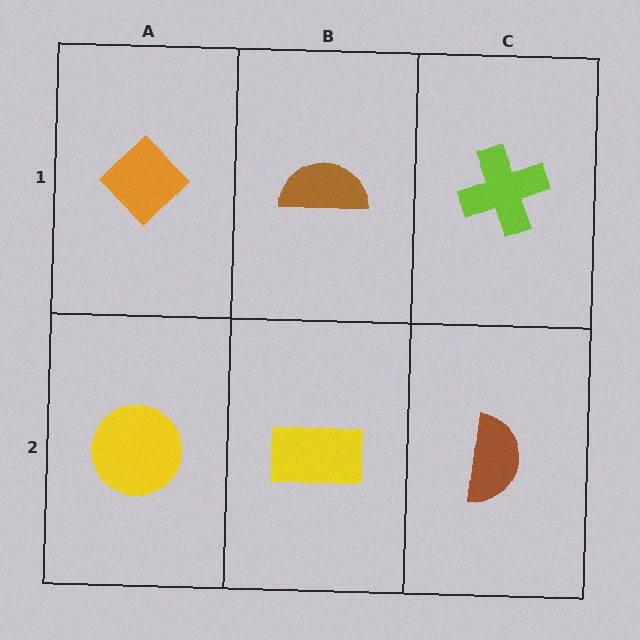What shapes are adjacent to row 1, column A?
A yellow circle (row 2, column A), a brown semicircle (row 1, column B).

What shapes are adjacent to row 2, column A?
An orange diamond (row 1, column A), a yellow rectangle (row 2, column B).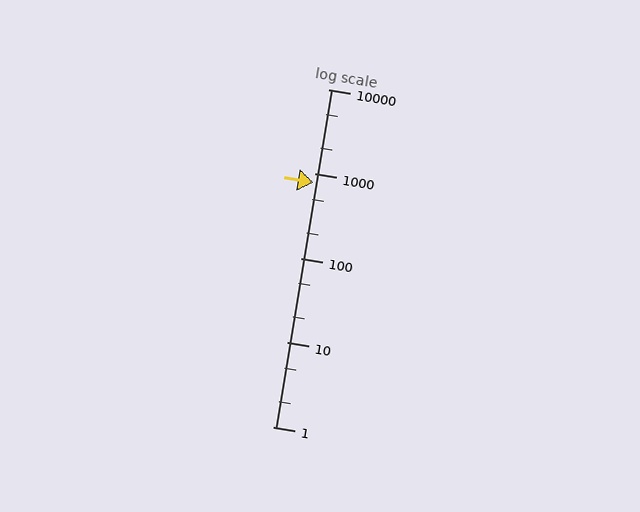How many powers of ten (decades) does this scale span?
The scale spans 4 decades, from 1 to 10000.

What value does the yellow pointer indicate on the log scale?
The pointer indicates approximately 790.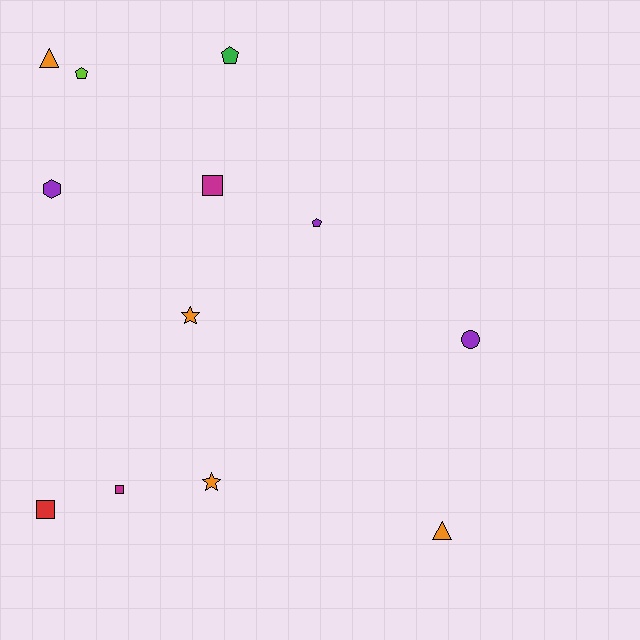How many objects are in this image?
There are 12 objects.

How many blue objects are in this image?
There are no blue objects.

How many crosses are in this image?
There are no crosses.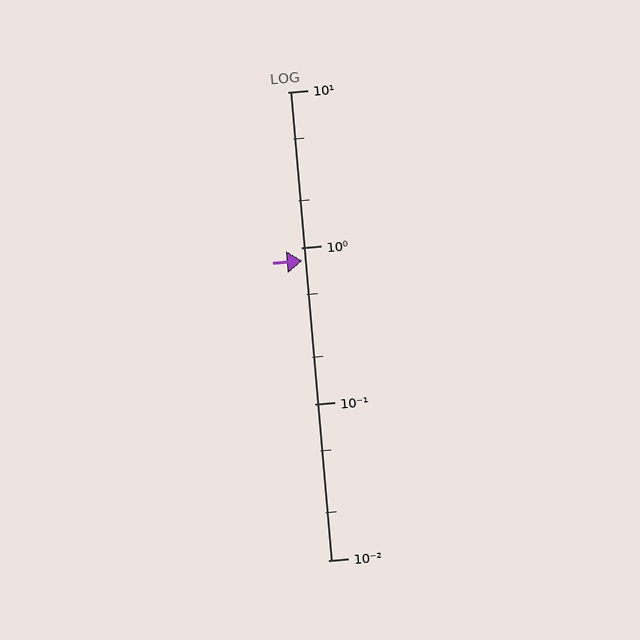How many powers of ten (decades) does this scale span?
The scale spans 3 decades, from 0.01 to 10.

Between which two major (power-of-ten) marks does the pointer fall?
The pointer is between 0.1 and 1.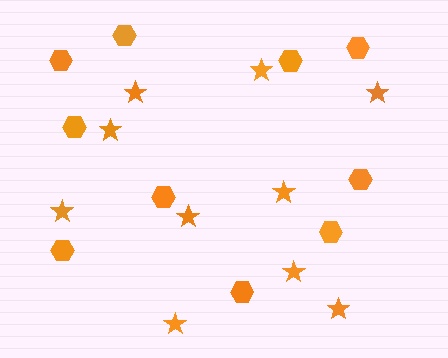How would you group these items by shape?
There are 2 groups: one group of stars (10) and one group of hexagons (10).